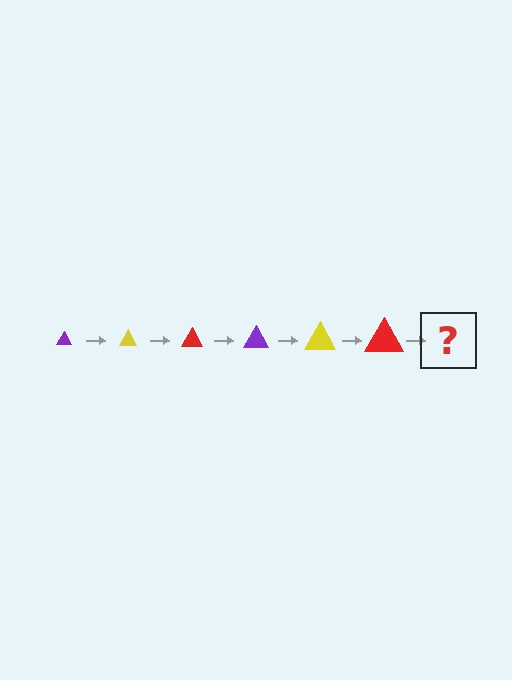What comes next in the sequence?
The next element should be a purple triangle, larger than the previous one.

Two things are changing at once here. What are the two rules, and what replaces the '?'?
The two rules are that the triangle grows larger each step and the color cycles through purple, yellow, and red. The '?' should be a purple triangle, larger than the previous one.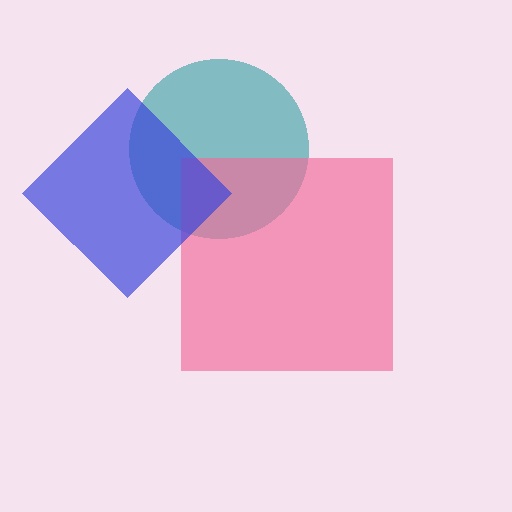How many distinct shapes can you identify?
There are 3 distinct shapes: a teal circle, a pink square, a blue diamond.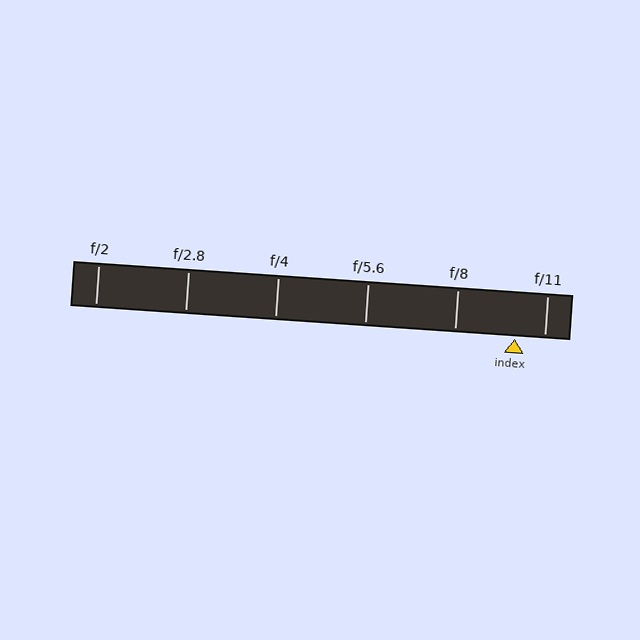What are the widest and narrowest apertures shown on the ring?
The widest aperture shown is f/2 and the narrowest is f/11.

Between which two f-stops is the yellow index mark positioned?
The index mark is between f/8 and f/11.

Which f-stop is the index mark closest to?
The index mark is closest to f/11.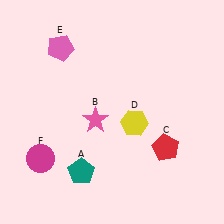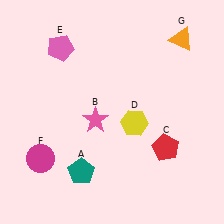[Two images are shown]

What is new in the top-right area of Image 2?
An orange triangle (G) was added in the top-right area of Image 2.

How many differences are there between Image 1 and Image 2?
There is 1 difference between the two images.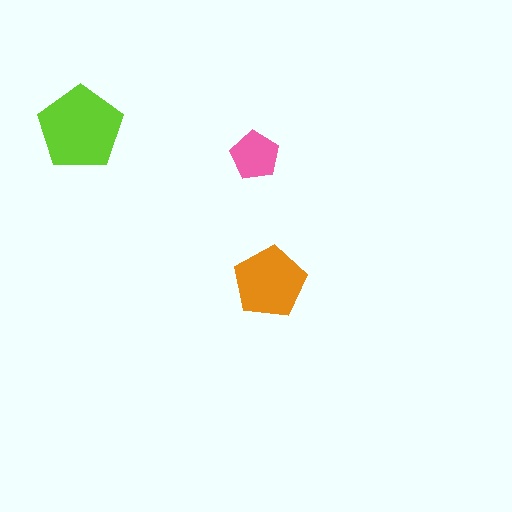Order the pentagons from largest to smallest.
the lime one, the orange one, the pink one.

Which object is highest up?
The lime pentagon is topmost.